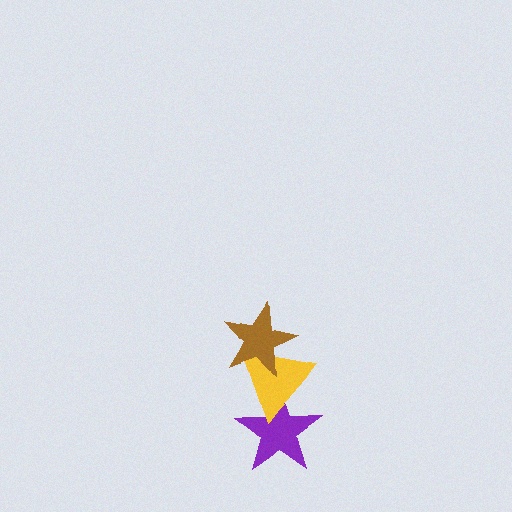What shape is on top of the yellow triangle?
The brown star is on top of the yellow triangle.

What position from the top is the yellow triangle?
The yellow triangle is 2nd from the top.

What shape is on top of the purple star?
The yellow triangle is on top of the purple star.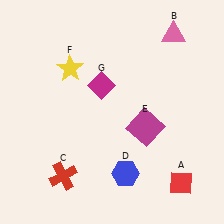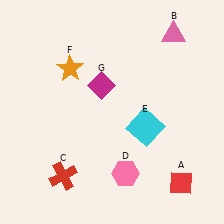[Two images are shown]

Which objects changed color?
D changed from blue to pink. E changed from magenta to cyan. F changed from yellow to orange.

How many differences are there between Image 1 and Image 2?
There are 3 differences between the two images.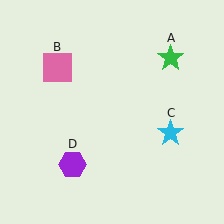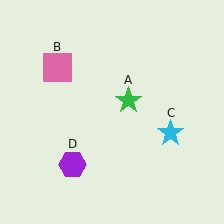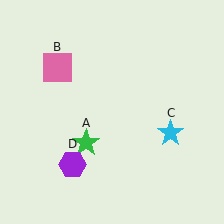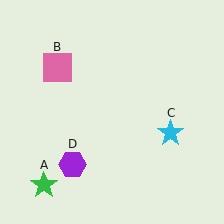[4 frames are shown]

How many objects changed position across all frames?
1 object changed position: green star (object A).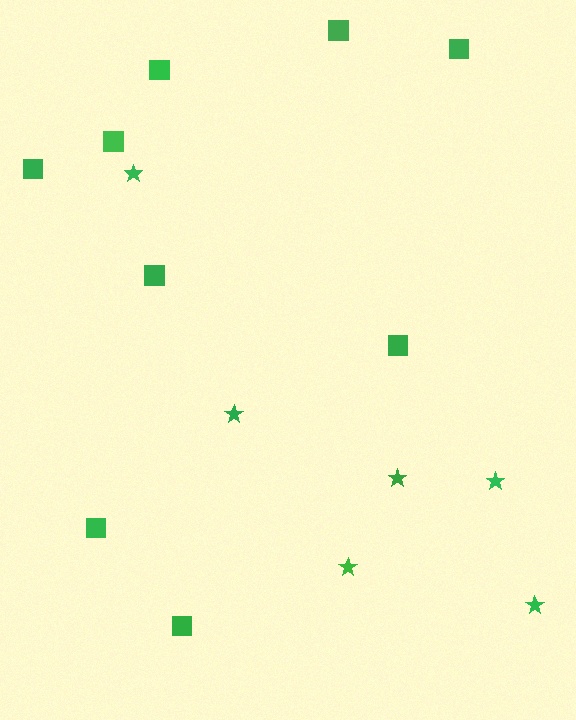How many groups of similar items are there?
There are 2 groups: one group of stars (6) and one group of squares (9).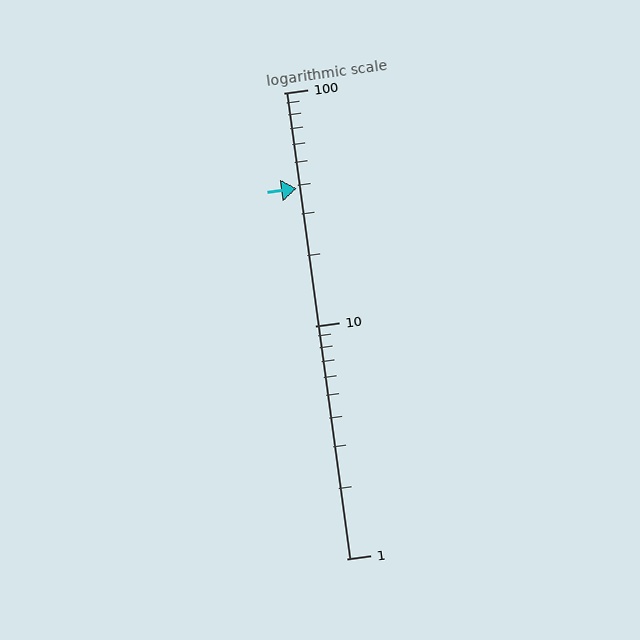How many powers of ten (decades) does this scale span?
The scale spans 2 decades, from 1 to 100.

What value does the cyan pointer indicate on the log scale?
The pointer indicates approximately 39.